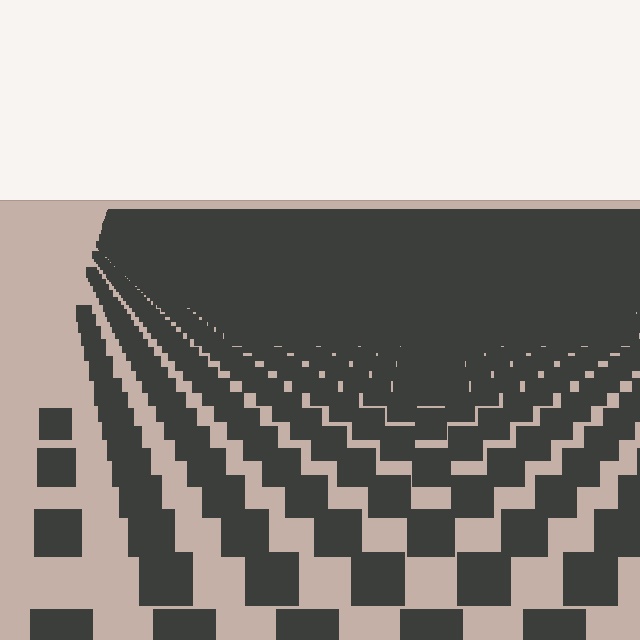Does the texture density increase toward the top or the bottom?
Density increases toward the top.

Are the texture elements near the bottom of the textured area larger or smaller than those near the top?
Larger. Near the bottom, elements are closer to the viewer and appear at a bigger on-screen size.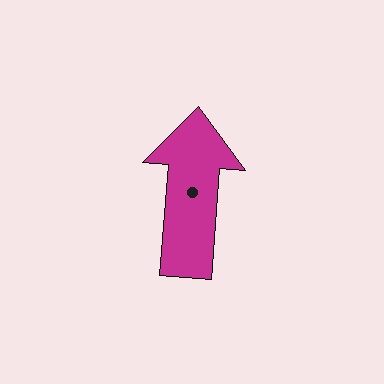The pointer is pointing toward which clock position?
Roughly 12 o'clock.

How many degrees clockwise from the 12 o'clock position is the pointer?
Approximately 4 degrees.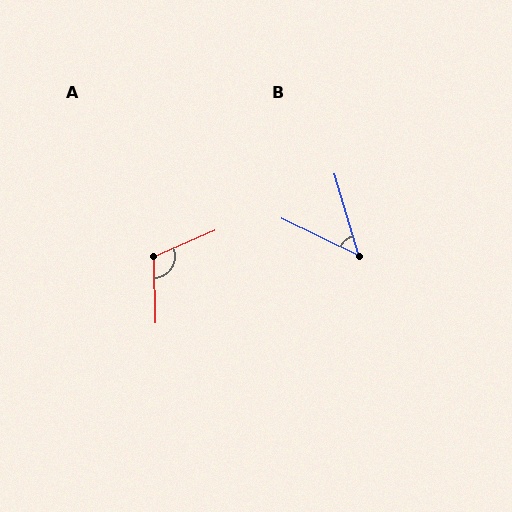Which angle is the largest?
A, at approximately 113 degrees.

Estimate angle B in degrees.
Approximately 47 degrees.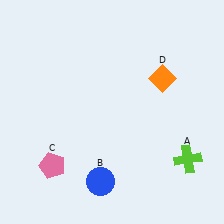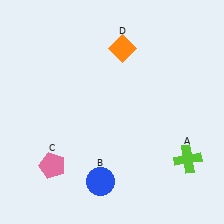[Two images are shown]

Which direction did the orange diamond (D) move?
The orange diamond (D) moved left.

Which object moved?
The orange diamond (D) moved left.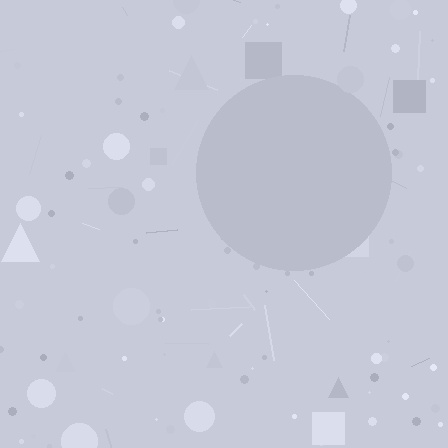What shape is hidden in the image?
A circle is hidden in the image.